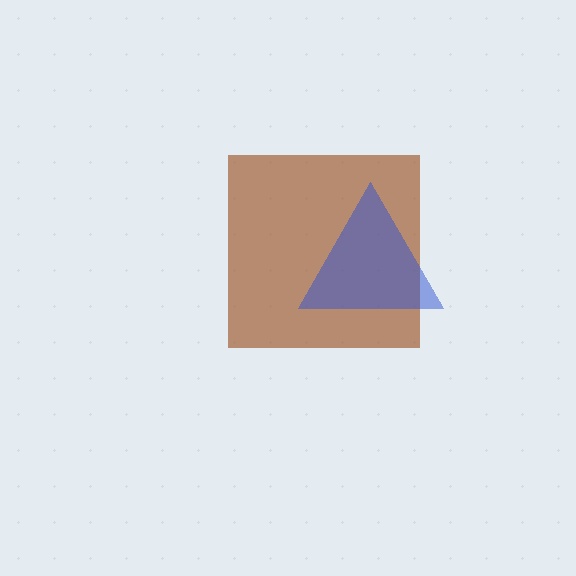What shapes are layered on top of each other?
The layered shapes are: a brown square, a blue triangle.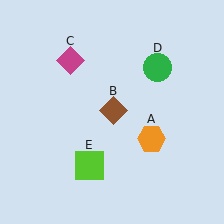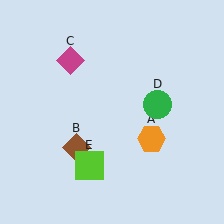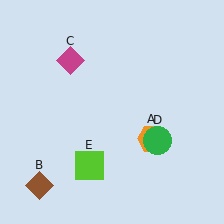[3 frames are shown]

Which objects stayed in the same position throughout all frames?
Orange hexagon (object A) and magenta diamond (object C) and lime square (object E) remained stationary.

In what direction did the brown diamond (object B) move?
The brown diamond (object B) moved down and to the left.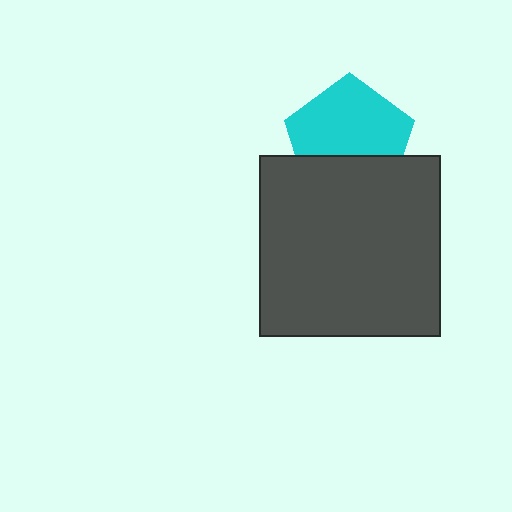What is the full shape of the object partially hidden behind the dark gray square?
The partially hidden object is a cyan pentagon.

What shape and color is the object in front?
The object in front is a dark gray square.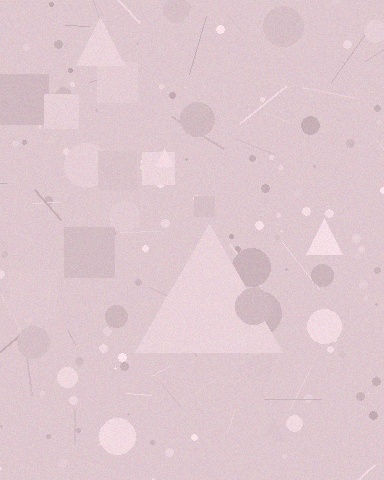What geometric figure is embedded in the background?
A triangle is embedded in the background.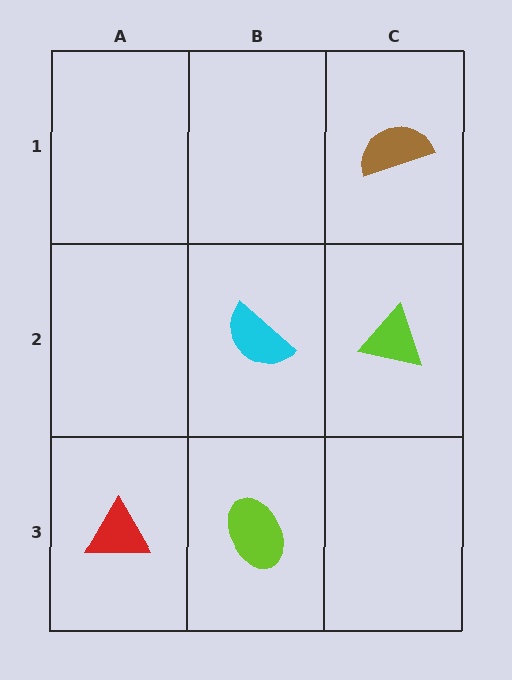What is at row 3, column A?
A red triangle.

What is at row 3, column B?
A lime ellipse.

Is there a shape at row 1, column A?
No, that cell is empty.